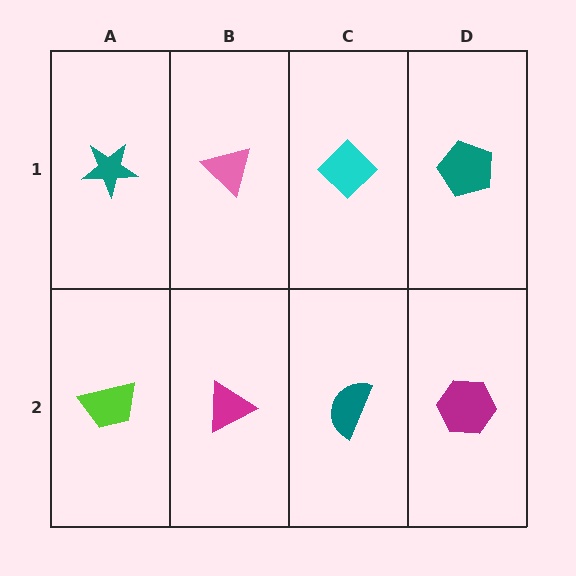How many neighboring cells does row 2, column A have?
2.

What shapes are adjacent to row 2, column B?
A pink triangle (row 1, column B), a lime trapezoid (row 2, column A), a teal semicircle (row 2, column C).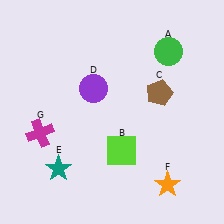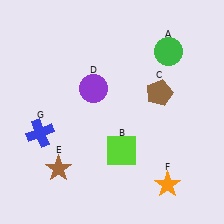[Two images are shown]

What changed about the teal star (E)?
In Image 1, E is teal. In Image 2, it changed to brown.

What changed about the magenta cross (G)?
In Image 1, G is magenta. In Image 2, it changed to blue.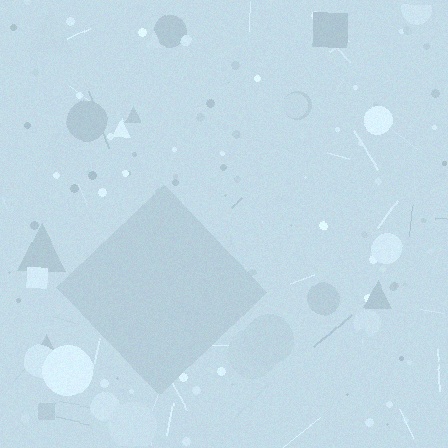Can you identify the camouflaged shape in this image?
The camouflaged shape is a diamond.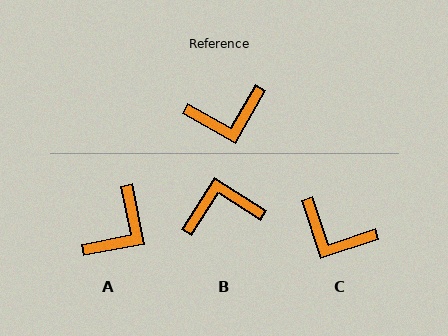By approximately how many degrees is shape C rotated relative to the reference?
Approximately 41 degrees clockwise.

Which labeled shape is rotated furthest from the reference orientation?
B, about 177 degrees away.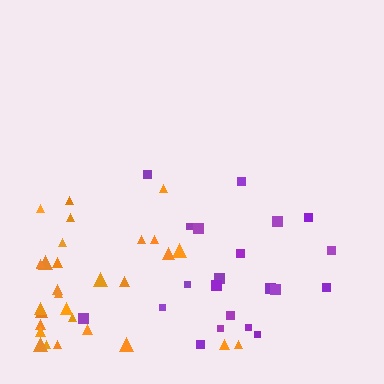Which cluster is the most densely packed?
Purple.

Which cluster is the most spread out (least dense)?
Orange.